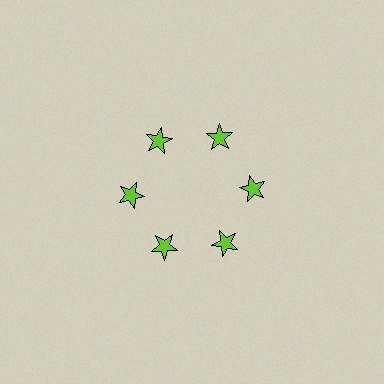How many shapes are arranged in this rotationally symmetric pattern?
There are 6 shapes, arranged in 6 groups of 1.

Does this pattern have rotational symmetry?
Yes, this pattern has 6-fold rotational symmetry. It looks the same after rotating 60 degrees around the center.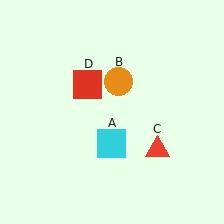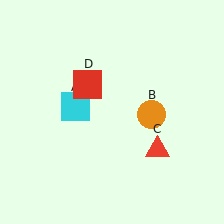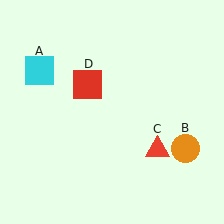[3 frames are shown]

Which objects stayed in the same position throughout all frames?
Red triangle (object C) and red square (object D) remained stationary.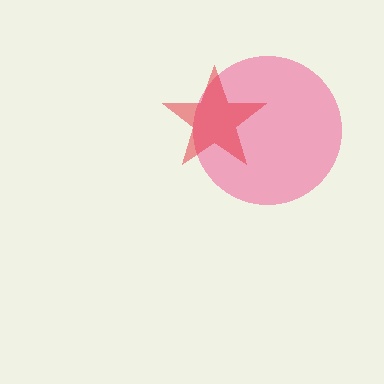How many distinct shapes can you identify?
There are 2 distinct shapes: a pink circle, a red star.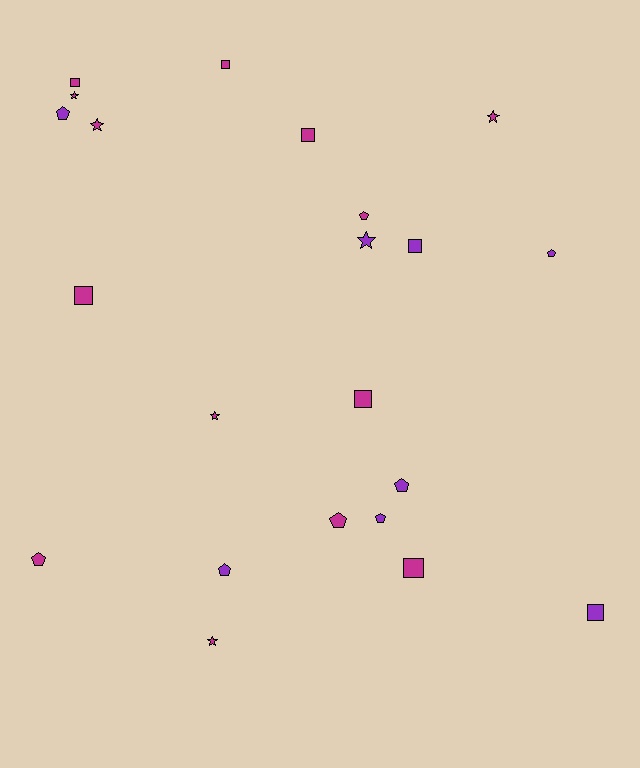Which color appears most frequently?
Magenta, with 14 objects.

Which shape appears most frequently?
Pentagon, with 8 objects.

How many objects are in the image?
There are 22 objects.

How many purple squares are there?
There are 2 purple squares.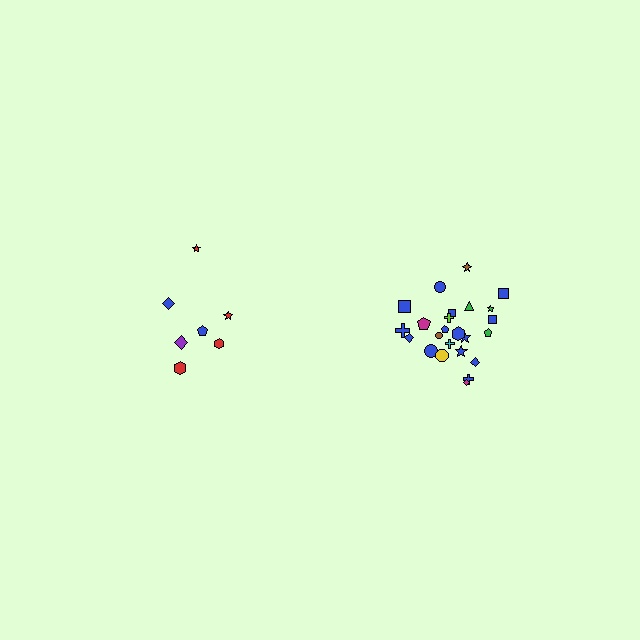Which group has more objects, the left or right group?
The right group.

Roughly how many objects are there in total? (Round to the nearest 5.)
Roughly 35 objects in total.